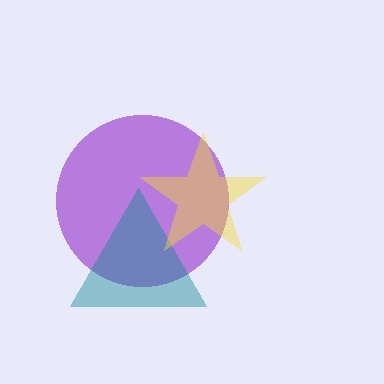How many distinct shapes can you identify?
There are 3 distinct shapes: a purple circle, a teal triangle, a yellow star.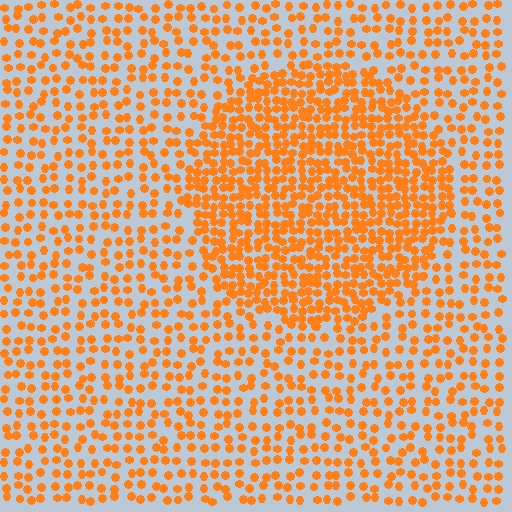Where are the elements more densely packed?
The elements are more densely packed inside the circle boundary.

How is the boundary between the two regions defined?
The boundary is defined by a change in element density (approximately 2.0x ratio). All elements are the same color, size, and shape.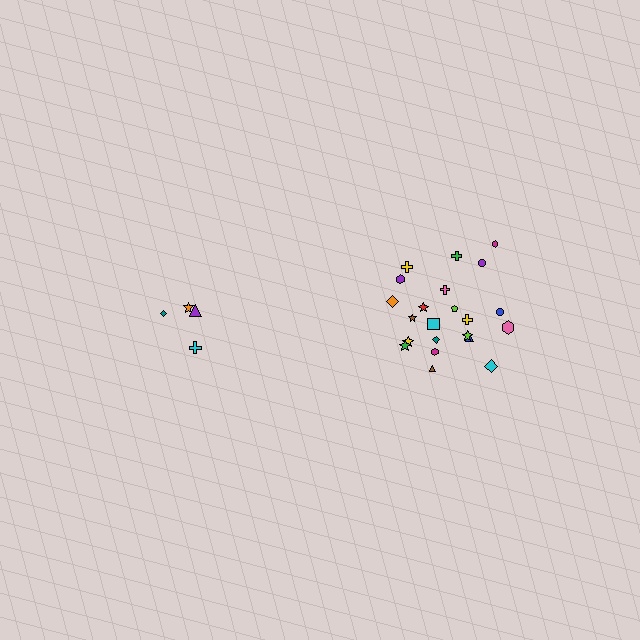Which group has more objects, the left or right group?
The right group.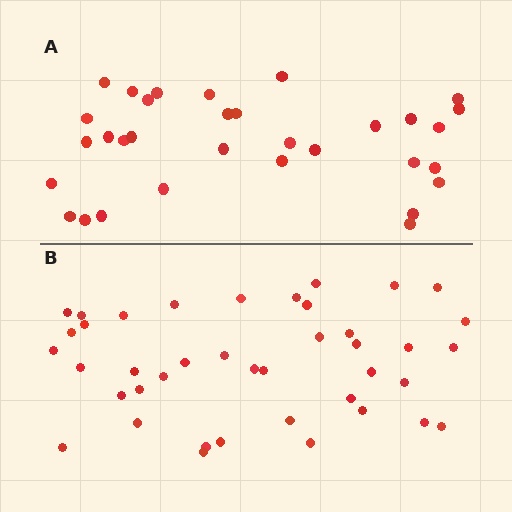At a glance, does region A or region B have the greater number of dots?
Region B (the bottom region) has more dots.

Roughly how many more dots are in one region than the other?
Region B has roughly 8 or so more dots than region A.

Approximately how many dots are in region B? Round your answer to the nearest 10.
About 40 dots. (The exact count is 41, which rounds to 40.)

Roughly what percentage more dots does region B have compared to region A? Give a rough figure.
About 30% more.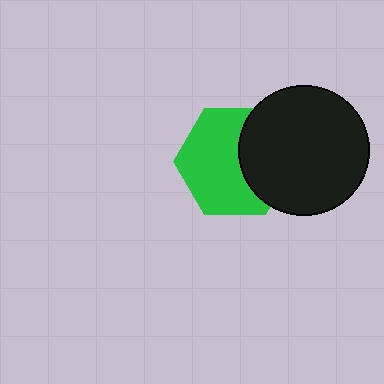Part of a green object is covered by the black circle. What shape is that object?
It is a hexagon.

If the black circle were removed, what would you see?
You would see the complete green hexagon.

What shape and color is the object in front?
The object in front is a black circle.